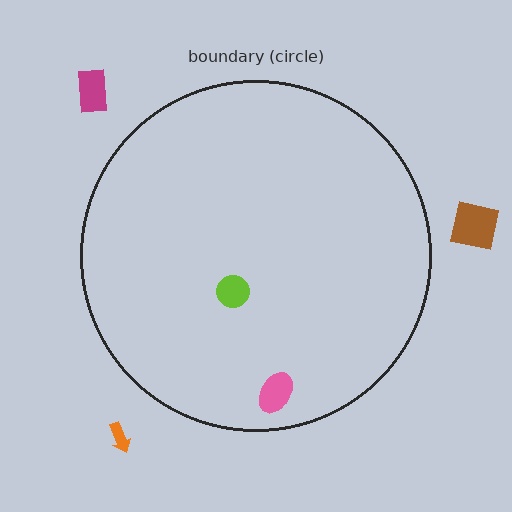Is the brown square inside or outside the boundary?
Outside.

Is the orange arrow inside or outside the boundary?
Outside.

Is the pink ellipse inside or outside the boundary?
Inside.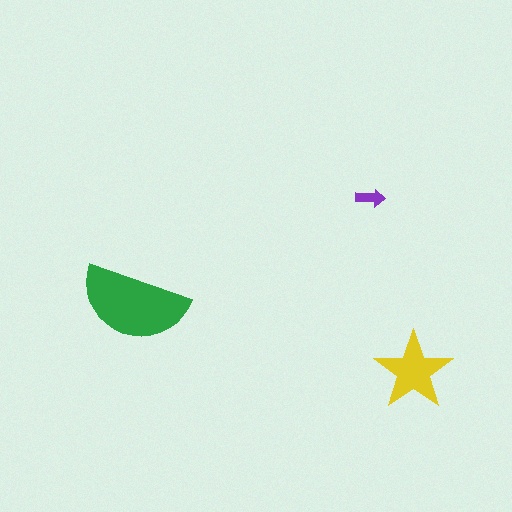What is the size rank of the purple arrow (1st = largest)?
3rd.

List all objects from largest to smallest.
The green semicircle, the yellow star, the purple arrow.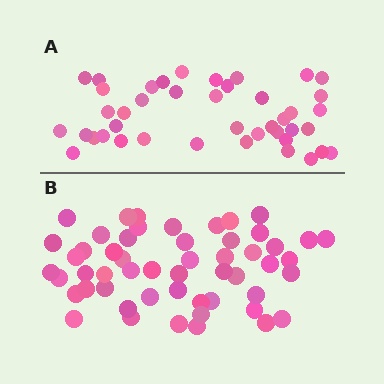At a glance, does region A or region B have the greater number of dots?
Region B (the bottom region) has more dots.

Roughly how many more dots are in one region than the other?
Region B has roughly 12 or so more dots than region A.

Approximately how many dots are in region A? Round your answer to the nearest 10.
About 40 dots. (The exact count is 42, which rounds to 40.)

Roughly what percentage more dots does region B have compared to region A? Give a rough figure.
About 25% more.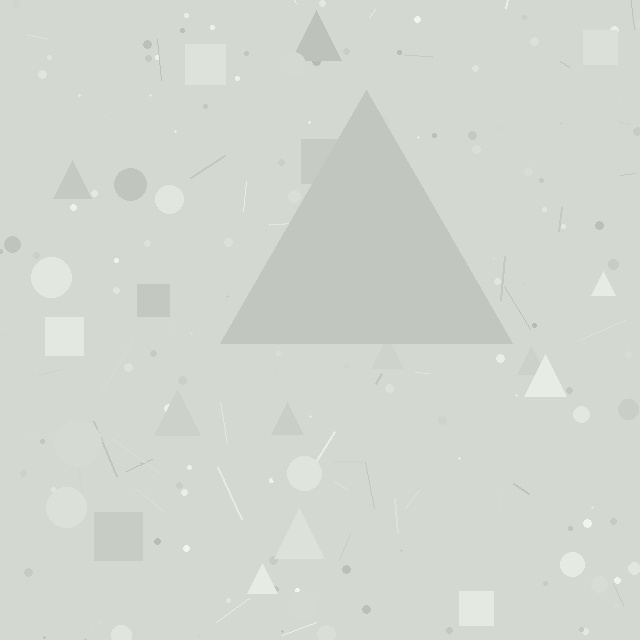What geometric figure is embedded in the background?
A triangle is embedded in the background.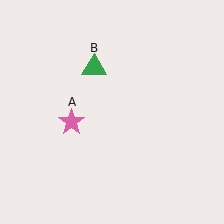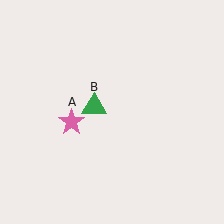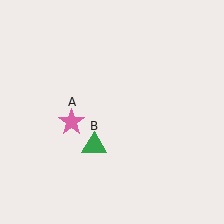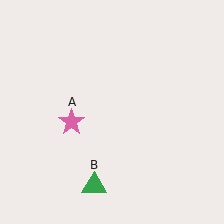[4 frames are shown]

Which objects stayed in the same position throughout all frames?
Pink star (object A) remained stationary.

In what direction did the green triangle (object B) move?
The green triangle (object B) moved down.